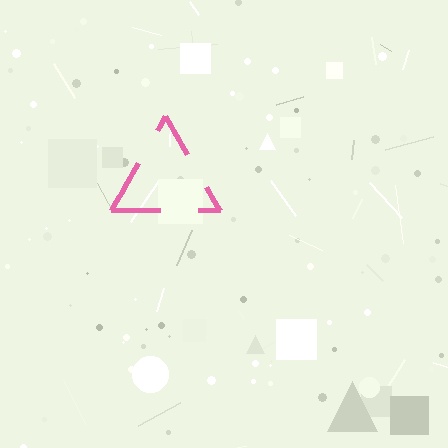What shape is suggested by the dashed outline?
The dashed outline suggests a triangle.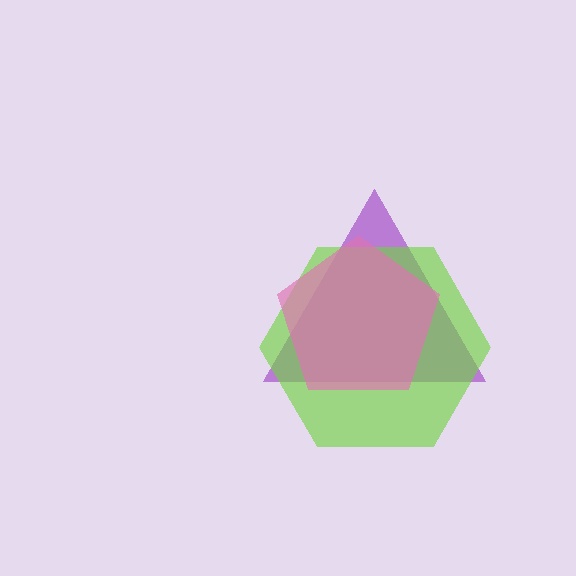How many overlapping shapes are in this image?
There are 3 overlapping shapes in the image.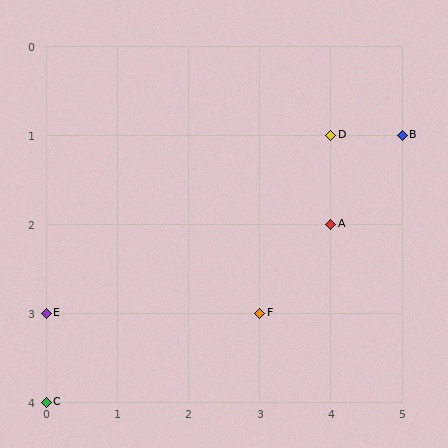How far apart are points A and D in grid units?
Points A and D are 1 row apart.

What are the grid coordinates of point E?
Point E is at grid coordinates (0, 3).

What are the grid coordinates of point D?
Point D is at grid coordinates (4, 1).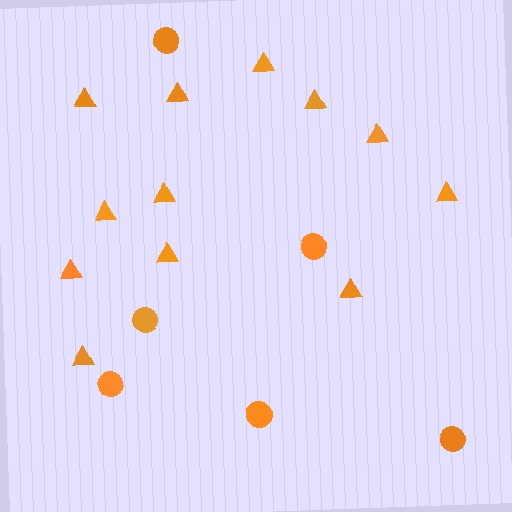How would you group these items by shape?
There are 2 groups: one group of triangles (12) and one group of circles (6).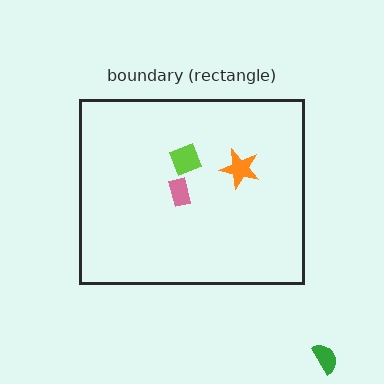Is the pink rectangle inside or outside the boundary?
Inside.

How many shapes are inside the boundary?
3 inside, 1 outside.